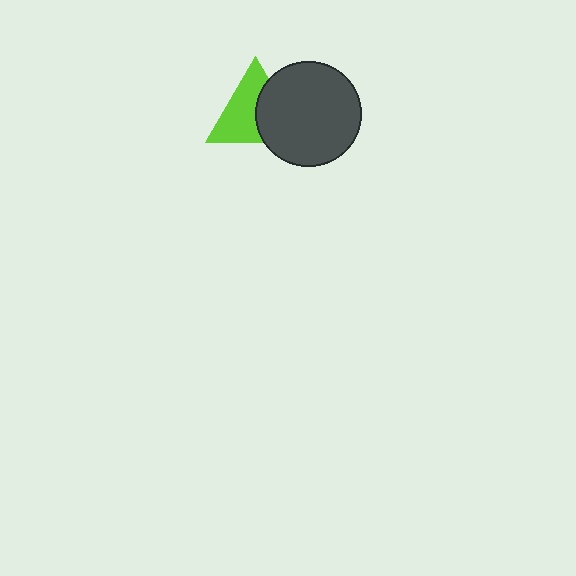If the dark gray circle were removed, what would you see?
You would see the complete lime triangle.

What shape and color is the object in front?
The object in front is a dark gray circle.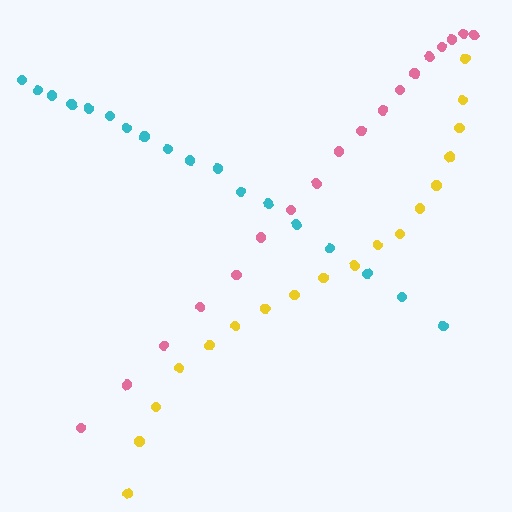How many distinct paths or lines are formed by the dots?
There are 3 distinct paths.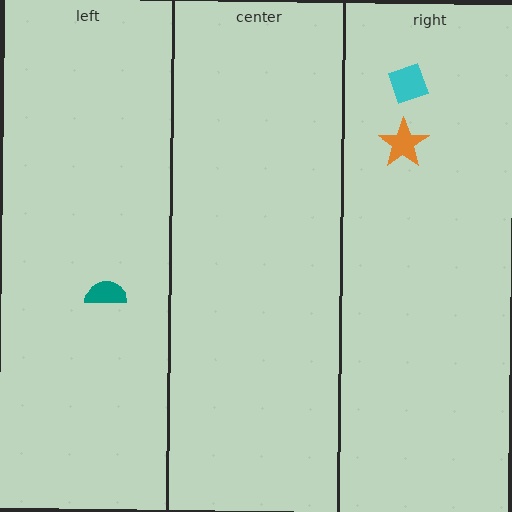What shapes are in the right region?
The cyan diamond, the orange star.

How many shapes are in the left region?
1.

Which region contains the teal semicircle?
The left region.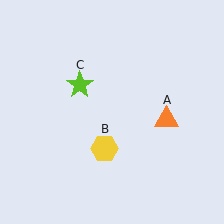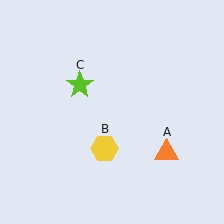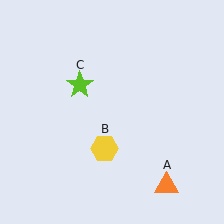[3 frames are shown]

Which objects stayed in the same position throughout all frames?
Yellow hexagon (object B) and lime star (object C) remained stationary.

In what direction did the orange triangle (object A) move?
The orange triangle (object A) moved down.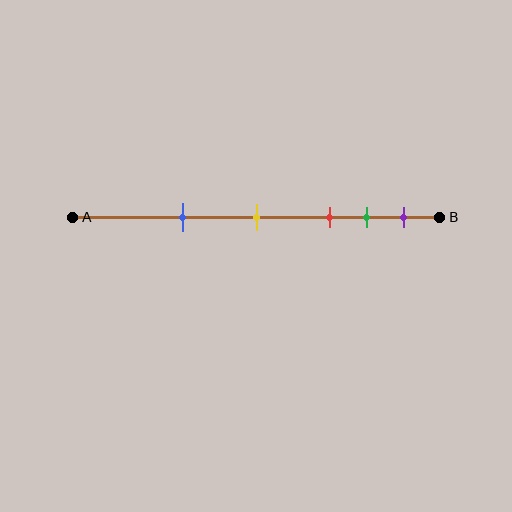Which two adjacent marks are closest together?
The green and purple marks are the closest adjacent pair.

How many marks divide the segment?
There are 5 marks dividing the segment.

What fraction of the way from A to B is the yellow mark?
The yellow mark is approximately 50% (0.5) of the way from A to B.